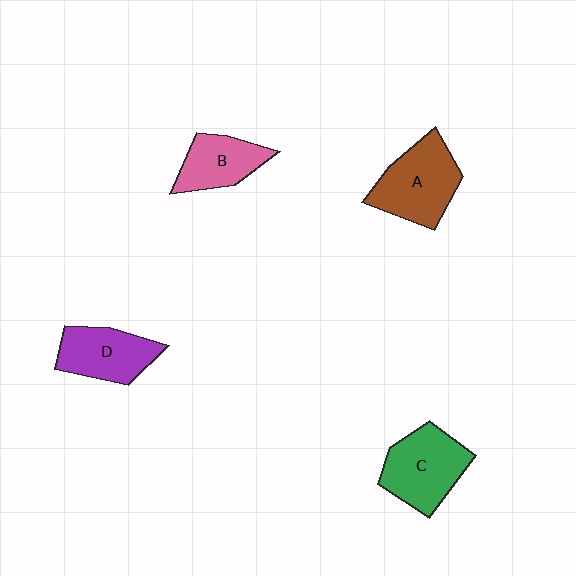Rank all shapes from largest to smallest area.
From largest to smallest: A (brown), C (green), D (purple), B (pink).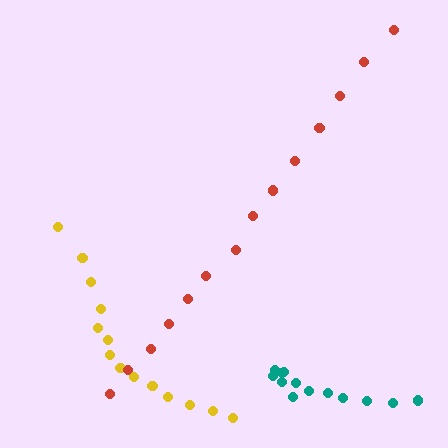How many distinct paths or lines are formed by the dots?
There are 3 distinct paths.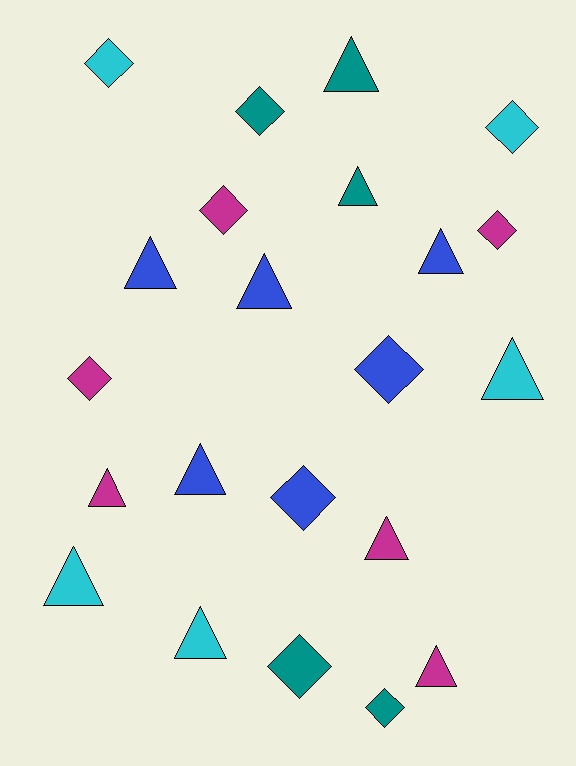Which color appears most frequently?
Blue, with 6 objects.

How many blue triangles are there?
There are 4 blue triangles.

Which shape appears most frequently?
Triangle, with 12 objects.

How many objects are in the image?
There are 22 objects.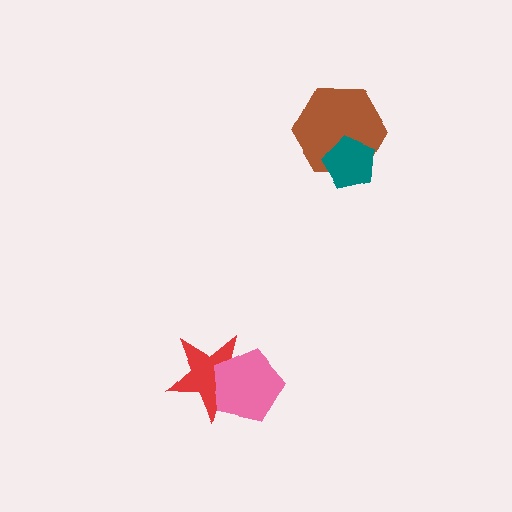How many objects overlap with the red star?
1 object overlaps with the red star.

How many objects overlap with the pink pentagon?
1 object overlaps with the pink pentagon.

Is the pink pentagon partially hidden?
No, no other shape covers it.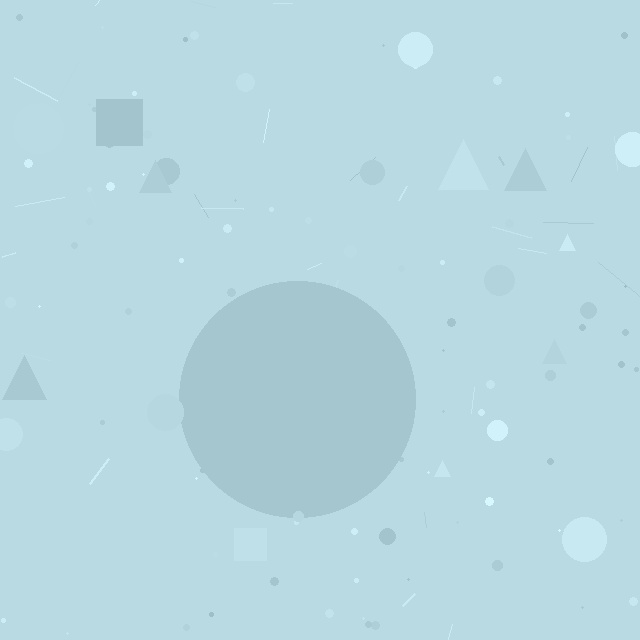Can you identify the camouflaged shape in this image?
The camouflaged shape is a circle.